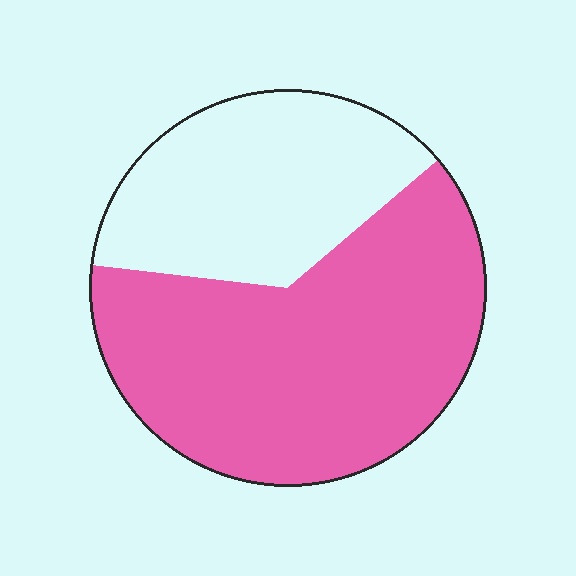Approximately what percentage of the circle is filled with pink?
Approximately 65%.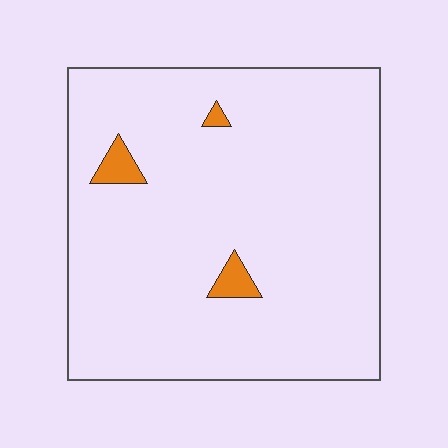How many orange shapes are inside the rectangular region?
3.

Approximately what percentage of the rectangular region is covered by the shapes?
Approximately 5%.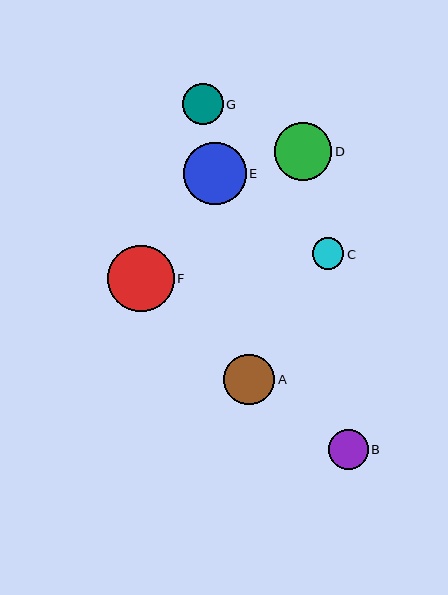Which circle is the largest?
Circle F is the largest with a size of approximately 67 pixels.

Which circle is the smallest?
Circle C is the smallest with a size of approximately 31 pixels.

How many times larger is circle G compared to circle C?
Circle G is approximately 1.3 times the size of circle C.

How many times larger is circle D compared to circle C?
Circle D is approximately 1.8 times the size of circle C.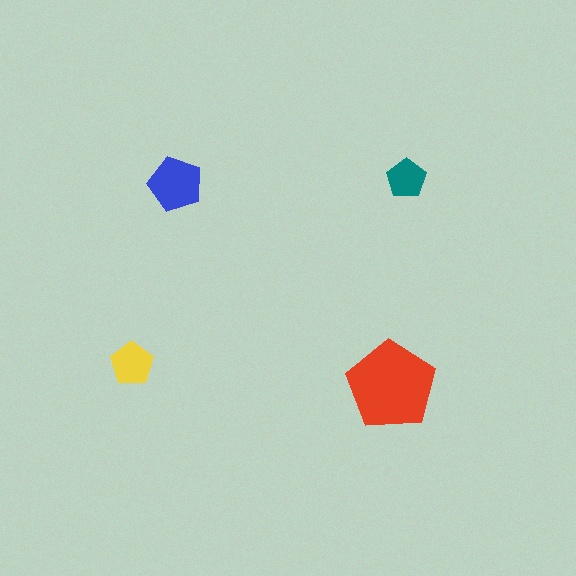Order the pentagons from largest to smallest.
the red one, the blue one, the yellow one, the teal one.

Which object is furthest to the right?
The teal pentagon is rightmost.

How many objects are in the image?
There are 4 objects in the image.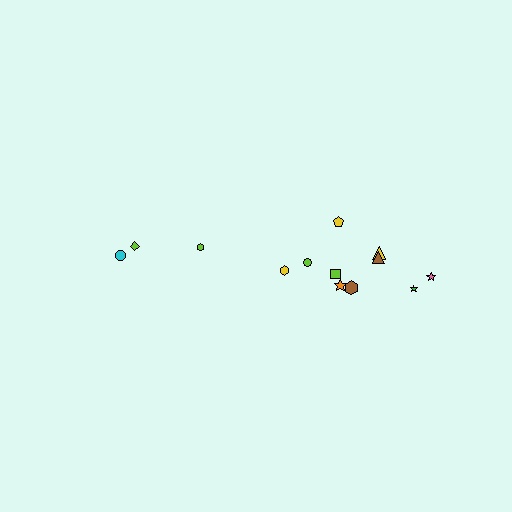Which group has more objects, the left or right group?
The right group.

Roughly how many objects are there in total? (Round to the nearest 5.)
Roughly 15 objects in total.